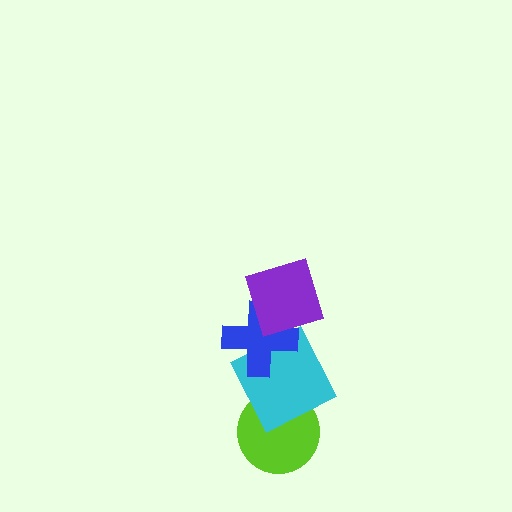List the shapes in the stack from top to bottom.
From top to bottom: the purple square, the blue cross, the cyan square, the lime circle.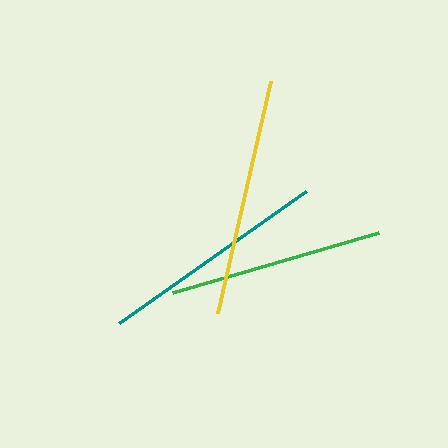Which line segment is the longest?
The yellow line is the longest at approximately 237 pixels.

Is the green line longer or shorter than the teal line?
The teal line is longer than the green line.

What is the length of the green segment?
The green segment is approximately 214 pixels long.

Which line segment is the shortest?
The green line is the shortest at approximately 214 pixels.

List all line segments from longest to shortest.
From longest to shortest: yellow, teal, green.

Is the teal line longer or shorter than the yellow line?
The yellow line is longer than the teal line.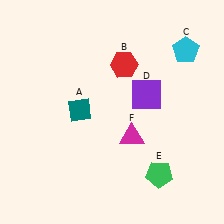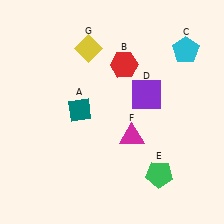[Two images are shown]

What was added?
A yellow diamond (G) was added in Image 2.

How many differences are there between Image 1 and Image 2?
There is 1 difference between the two images.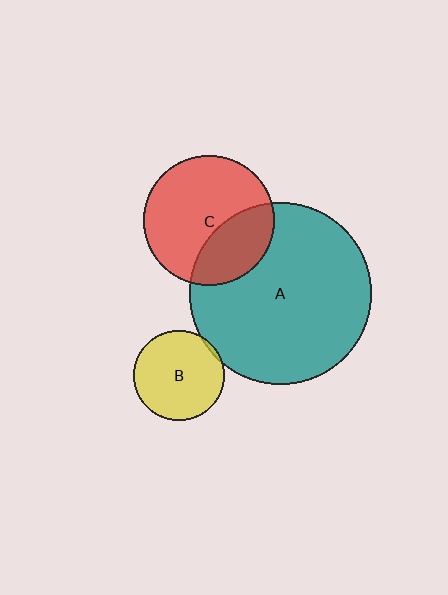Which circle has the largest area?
Circle A (teal).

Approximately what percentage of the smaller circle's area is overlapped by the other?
Approximately 5%.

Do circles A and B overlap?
Yes.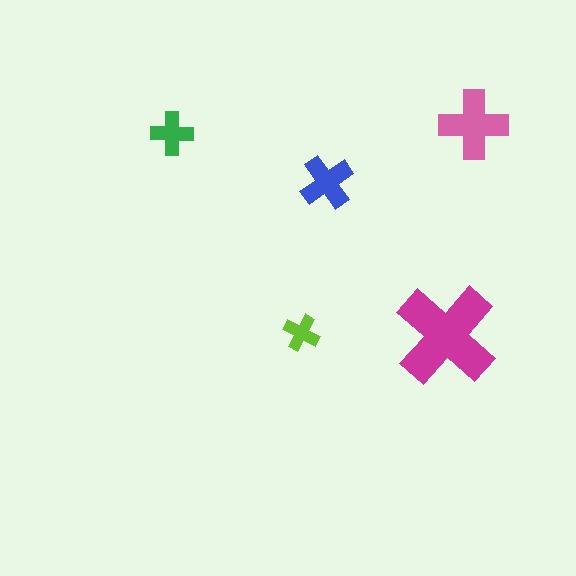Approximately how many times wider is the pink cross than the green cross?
About 1.5 times wider.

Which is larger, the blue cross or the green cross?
The blue one.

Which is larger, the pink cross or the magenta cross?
The magenta one.